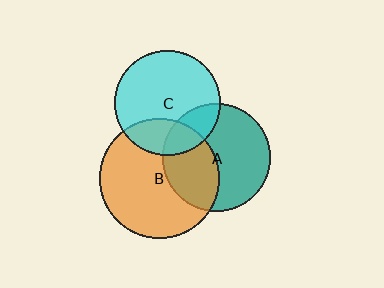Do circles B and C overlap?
Yes.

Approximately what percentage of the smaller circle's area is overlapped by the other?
Approximately 25%.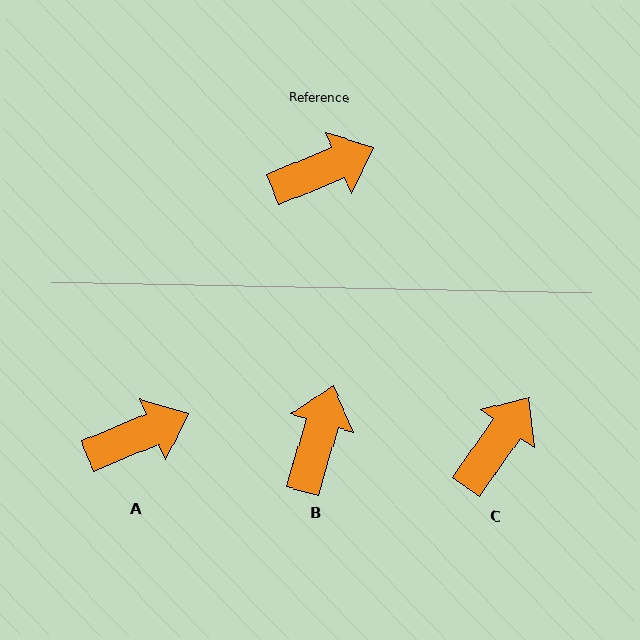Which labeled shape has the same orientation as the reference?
A.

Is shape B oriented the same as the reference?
No, it is off by about 51 degrees.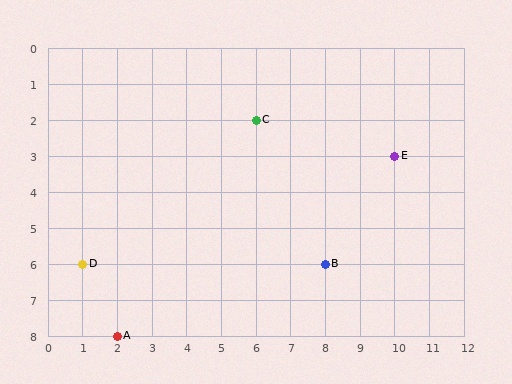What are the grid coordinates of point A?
Point A is at grid coordinates (2, 8).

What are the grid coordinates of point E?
Point E is at grid coordinates (10, 3).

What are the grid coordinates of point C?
Point C is at grid coordinates (6, 2).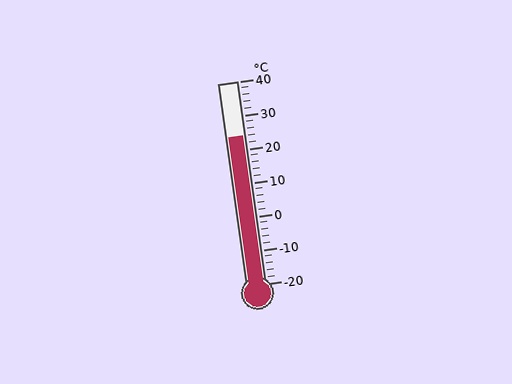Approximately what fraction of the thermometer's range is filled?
The thermometer is filled to approximately 75% of its range.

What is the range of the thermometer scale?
The thermometer scale ranges from -20°C to 40°C.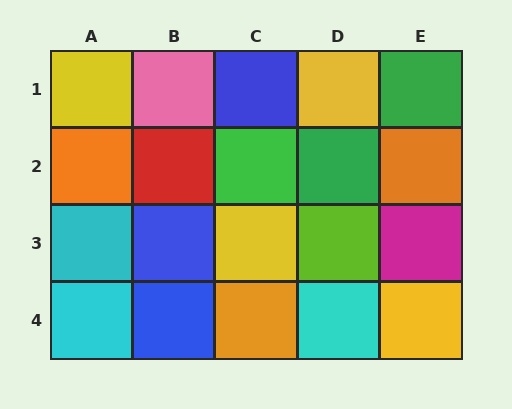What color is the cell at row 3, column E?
Magenta.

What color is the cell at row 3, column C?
Yellow.